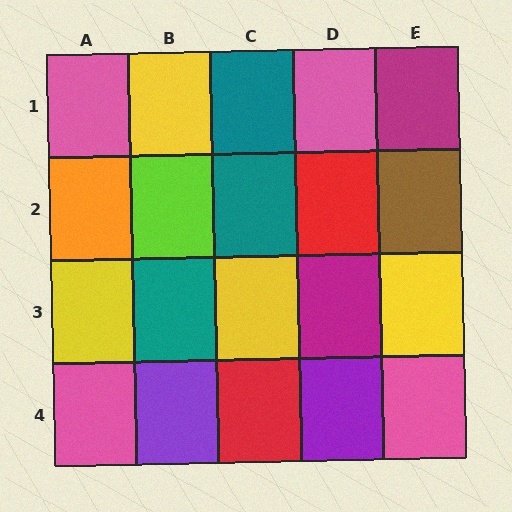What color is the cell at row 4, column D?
Purple.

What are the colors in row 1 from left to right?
Pink, yellow, teal, pink, magenta.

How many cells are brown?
1 cell is brown.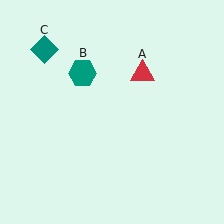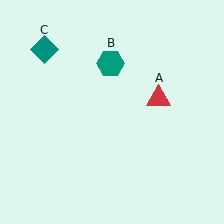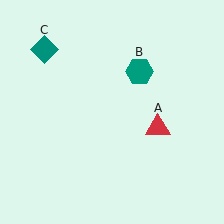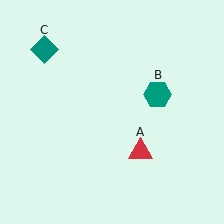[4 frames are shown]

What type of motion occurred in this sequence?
The red triangle (object A), teal hexagon (object B) rotated clockwise around the center of the scene.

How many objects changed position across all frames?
2 objects changed position: red triangle (object A), teal hexagon (object B).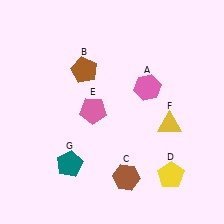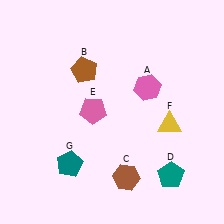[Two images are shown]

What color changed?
The pentagon (D) changed from yellow in Image 1 to teal in Image 2.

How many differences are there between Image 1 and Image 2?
There is 1 difference between the two images.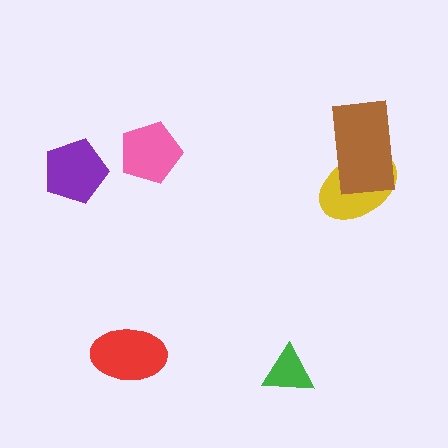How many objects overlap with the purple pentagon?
0 objects overlap with the purple pentagon.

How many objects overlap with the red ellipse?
0 objects overlap with the red ellipse.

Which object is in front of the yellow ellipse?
The brown rectangle is in front of the yellow ellipse.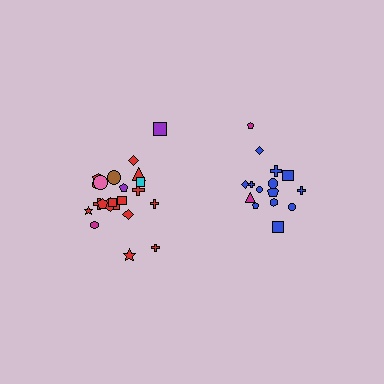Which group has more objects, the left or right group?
The left group.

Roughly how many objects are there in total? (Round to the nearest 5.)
Roughly 35 objects in total.